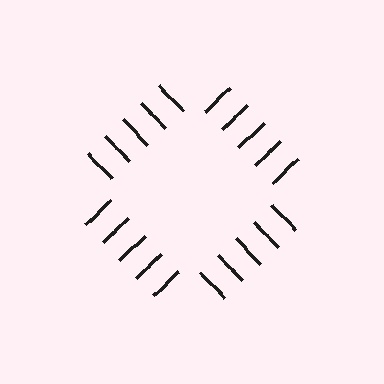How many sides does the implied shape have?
4 sides — the line-ends trace a square.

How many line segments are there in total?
20 — 5 along each of the 4 edges.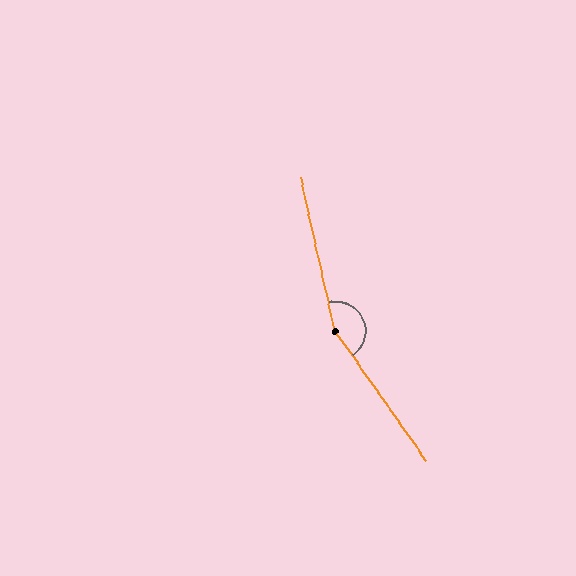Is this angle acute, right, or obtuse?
It is obtuse.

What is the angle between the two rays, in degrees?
Approximately 158 degrees.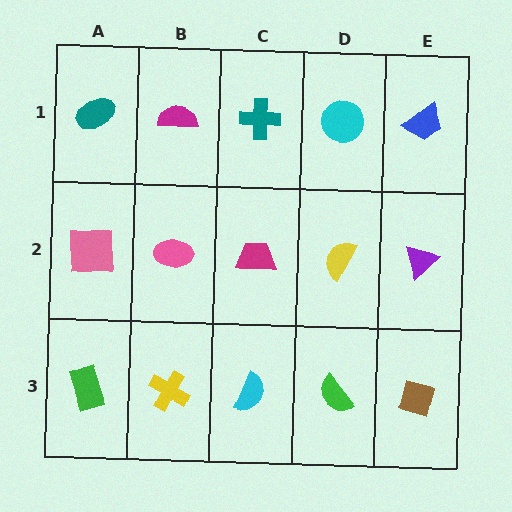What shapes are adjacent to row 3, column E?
A purple triangle (row 2, column E), a green semicircle (row 3, column D).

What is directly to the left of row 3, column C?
A yellow cross.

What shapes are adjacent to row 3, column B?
A pink ellipse (row 2, column B), a green rectangle (row 3, column A), a cyan semicircle (row 3, column C).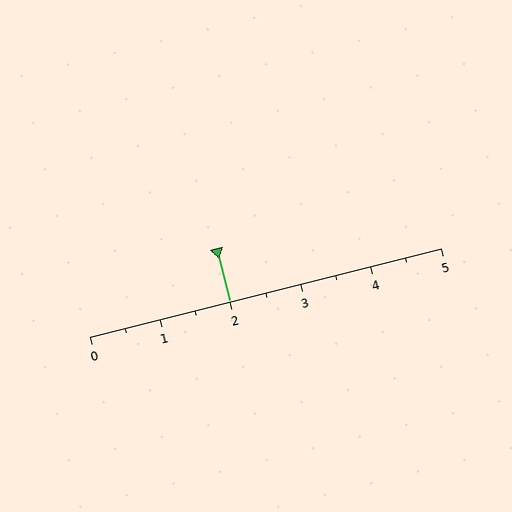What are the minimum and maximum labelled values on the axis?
The axis runs from 0 to 5.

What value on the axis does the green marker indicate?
The marker indicates approximately 2.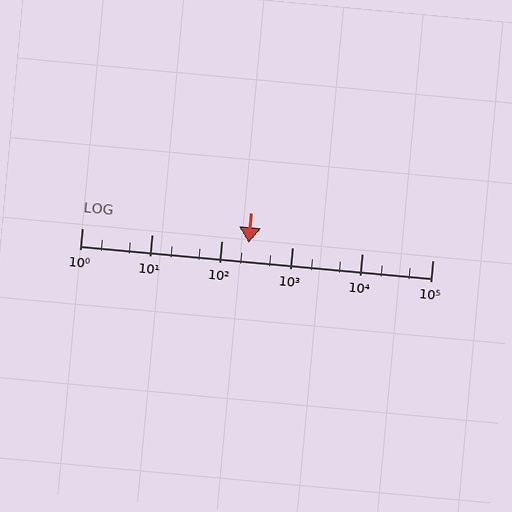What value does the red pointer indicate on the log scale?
The pointer indicates approximately 240.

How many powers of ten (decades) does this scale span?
The scale spans 5 decades, from 1 to 100000.